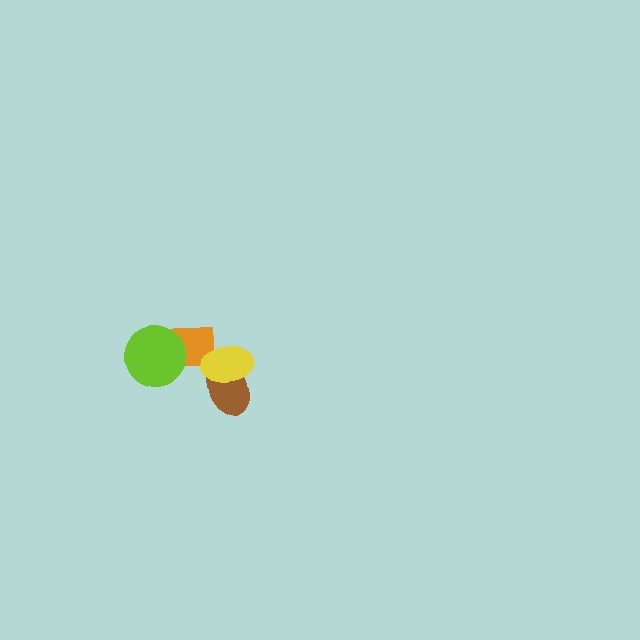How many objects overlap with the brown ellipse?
1 object overlaps with the brown ellipse.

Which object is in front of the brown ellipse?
The yellow ellipse is in front of the brown ellipse.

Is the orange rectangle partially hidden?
Yes, it is partially covered by another shape.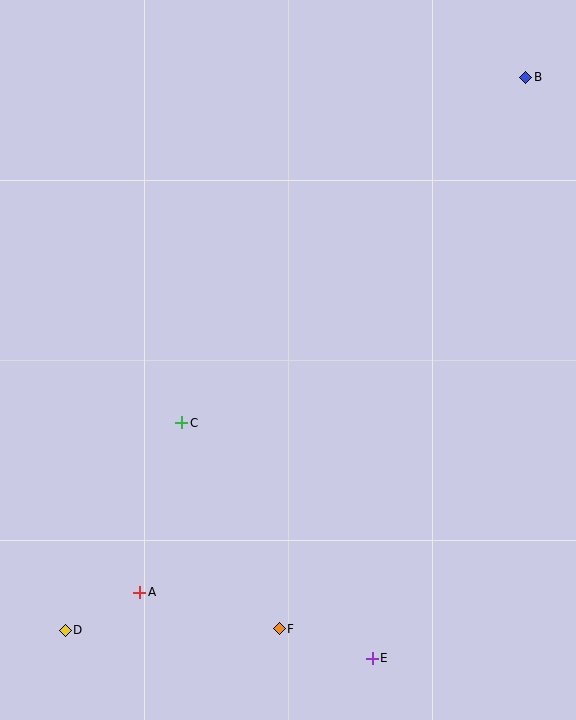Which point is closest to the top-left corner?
Point C is closest to the top-left corner.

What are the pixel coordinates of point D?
Point D is at (65, 631).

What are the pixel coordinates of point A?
Point A is at (140, 592).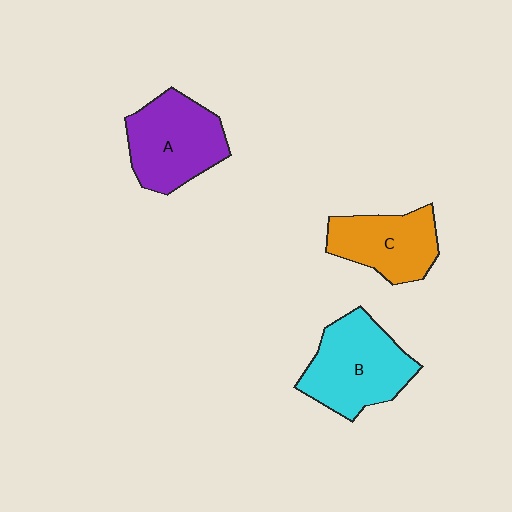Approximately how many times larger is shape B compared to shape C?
Approximately 1.3 times.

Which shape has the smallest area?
Shape C (orange).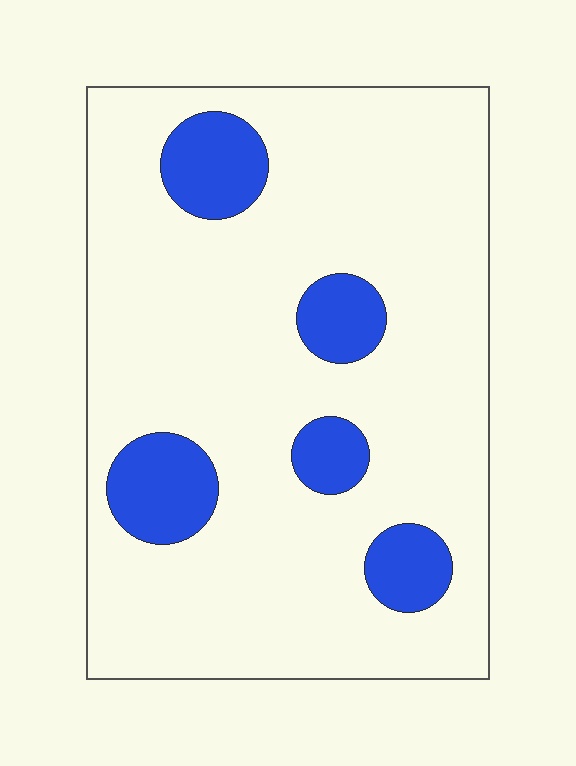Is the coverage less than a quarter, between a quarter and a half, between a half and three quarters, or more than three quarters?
Less than a quarter.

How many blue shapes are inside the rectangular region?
5.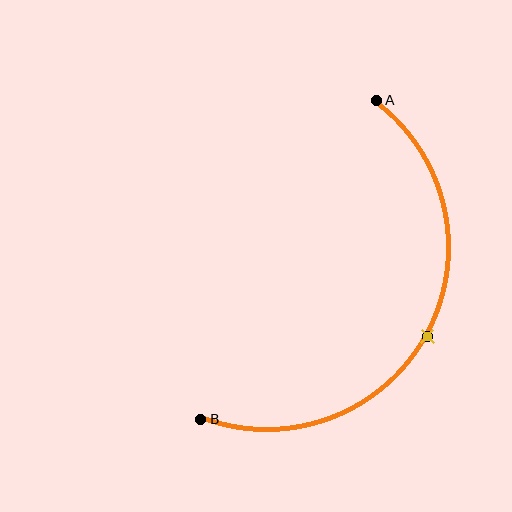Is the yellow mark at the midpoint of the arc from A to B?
Yes. The yellow mark lies on the arc at equal arc-length from both A and B — it is the arc midpoint.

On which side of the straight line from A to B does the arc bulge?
The arc bulges to the right of the straight line connecting A and B.